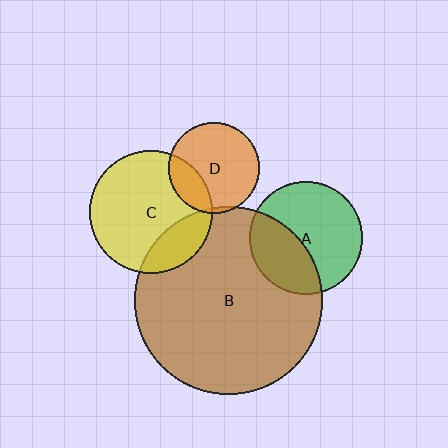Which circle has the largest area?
Circle B (brown).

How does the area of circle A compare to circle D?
Approximately 1.5 times.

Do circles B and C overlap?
Yes.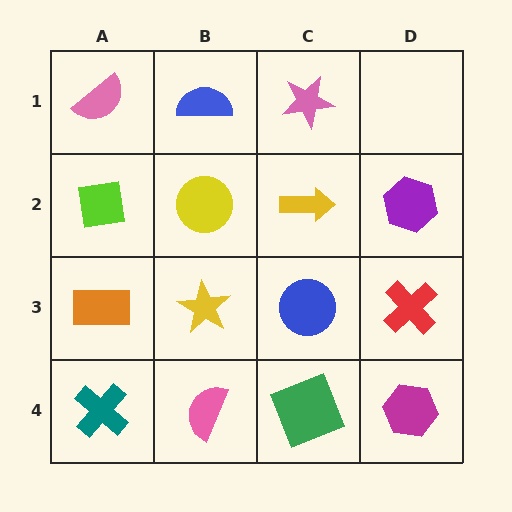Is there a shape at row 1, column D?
No, that cell is empty.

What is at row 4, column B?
A pink semicircle.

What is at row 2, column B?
A yellow circle.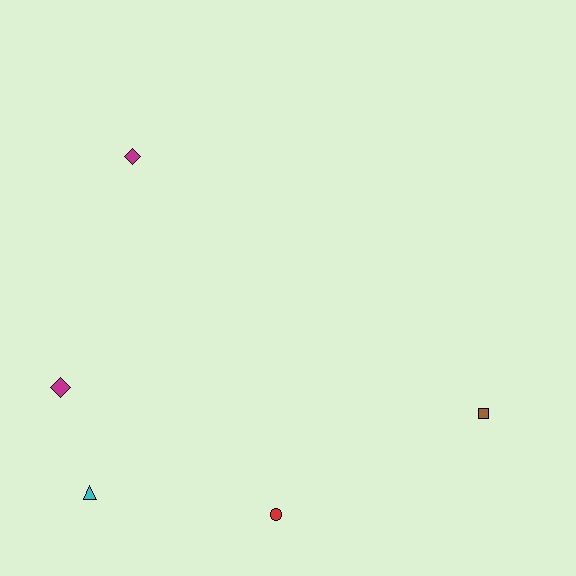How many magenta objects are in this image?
There are 2 magenta objects.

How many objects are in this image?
There are 5 objects.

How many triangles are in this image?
There is 1 triangle.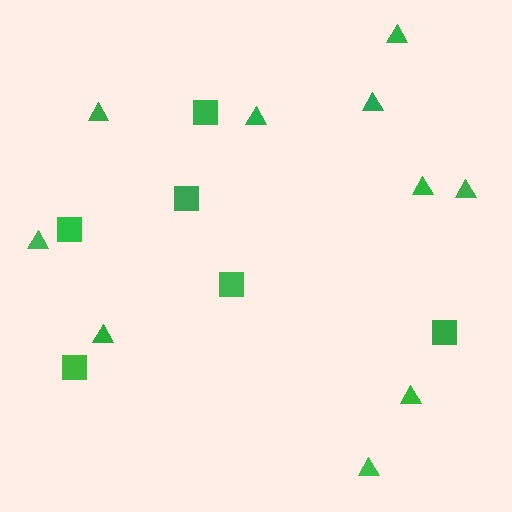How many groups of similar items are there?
There are 2 groups: one group of triangles (10) and one group of squares (6).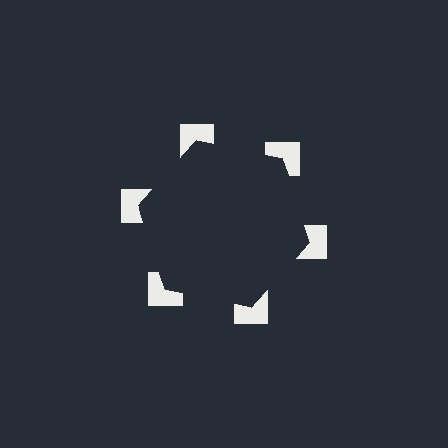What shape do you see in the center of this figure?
An illusory hexagon — its edges are inferred from the aligned wedge cuts in the notched squares, not physically drawn.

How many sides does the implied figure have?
6 sides.